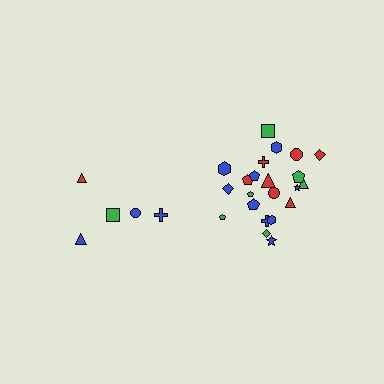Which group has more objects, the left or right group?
The right group.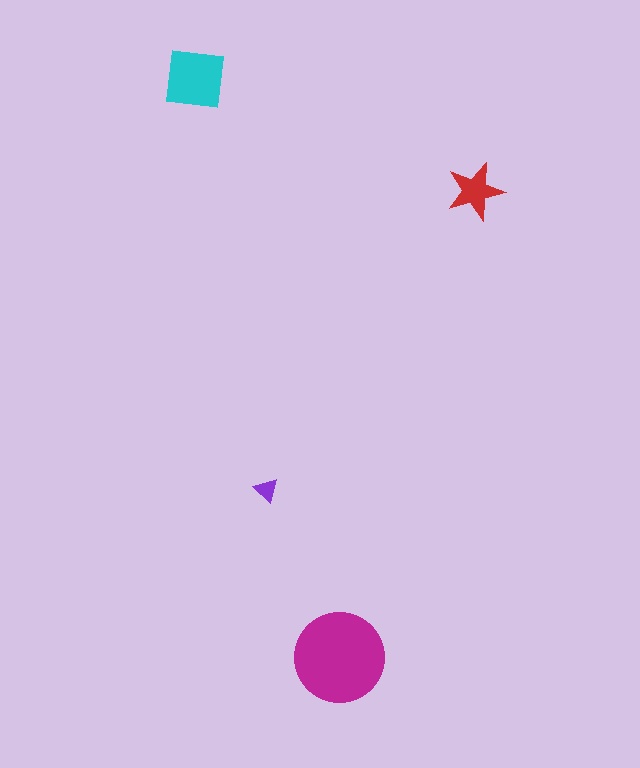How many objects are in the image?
There are 4 objects in the image.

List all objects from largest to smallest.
The magenta circle, the cyan square, the red star, the purple triangle.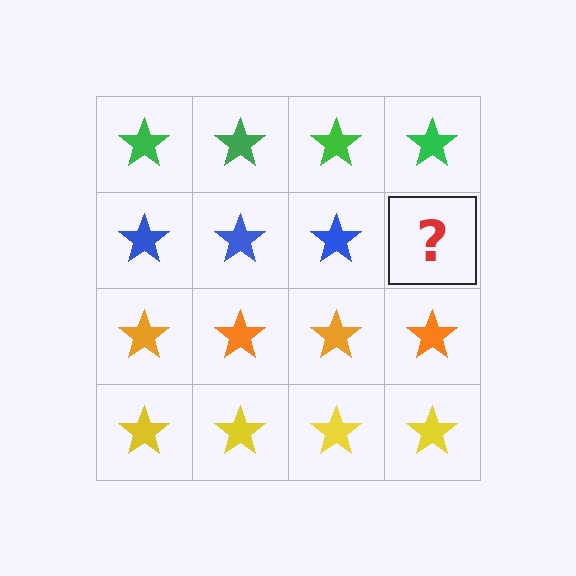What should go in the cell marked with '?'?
The missing cell should contain a blue star.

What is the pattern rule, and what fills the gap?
The rule is that each row has a consistent color. The gap should be filled with a blue star.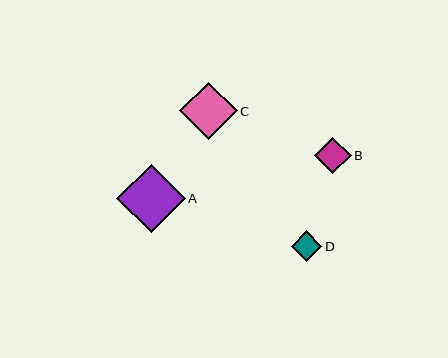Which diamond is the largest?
Diamond A is the largest with a size of approximately 68 pixels.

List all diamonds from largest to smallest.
From largest to smallest: A, C, B, D.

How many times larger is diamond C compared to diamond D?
Diamond C is approximately 1.9 times the size of diamond D.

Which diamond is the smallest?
Diamond D is the smallest with a size of approximately 30 pixels.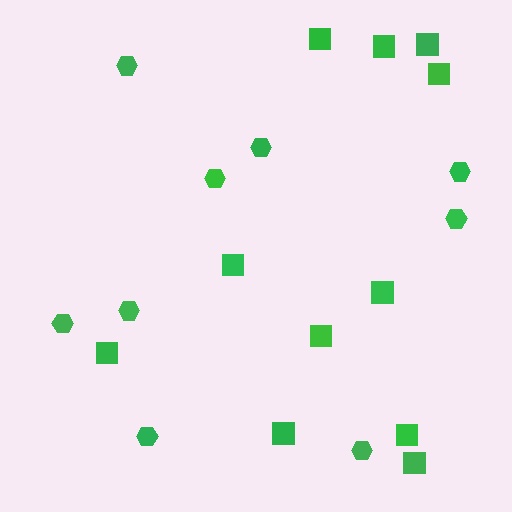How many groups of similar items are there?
There are 2 groups: one group of hexagons (9) and one group of squares (11).